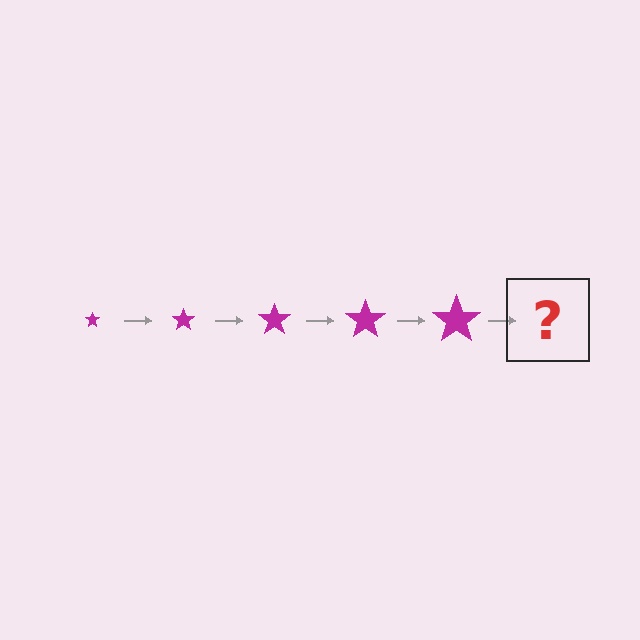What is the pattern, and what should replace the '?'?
The pattern is that the star gets progressively larger each step. The '?' should be a magenta star, larger than the previous one.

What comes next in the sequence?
The next element should be a magenta star, larger than the previous one.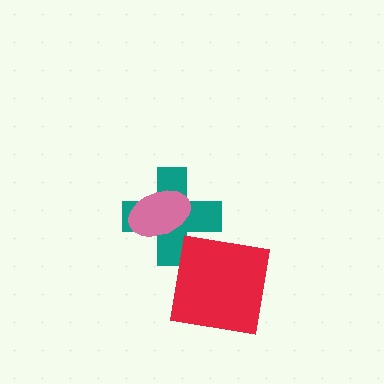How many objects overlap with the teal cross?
1 object overlaps with the teal cross.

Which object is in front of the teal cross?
The pink ellipse is in front of the teal cross.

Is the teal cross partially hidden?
Yes, it is partially covered by another shape.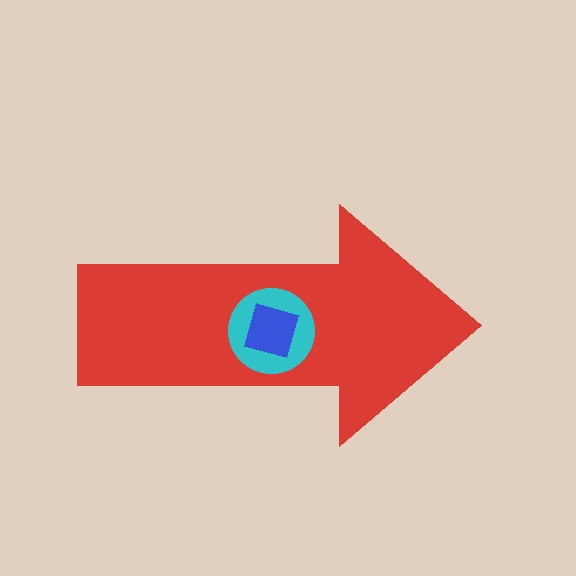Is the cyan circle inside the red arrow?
Yes.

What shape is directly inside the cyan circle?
The blue square.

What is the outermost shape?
The red arrow.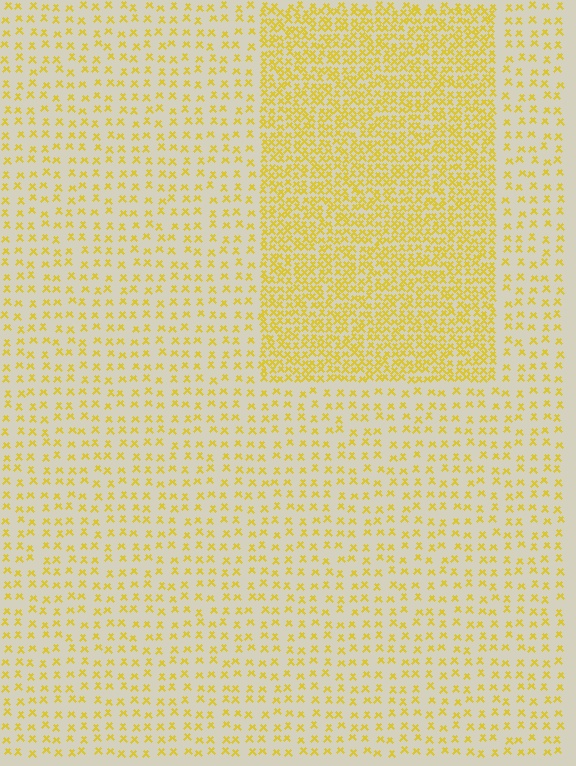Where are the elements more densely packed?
The elements are more densely packed inside the rectangle boundary.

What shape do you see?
I see a rectangle.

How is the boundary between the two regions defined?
The boundary is defined by a change in element density (approximately 2.5x ratio). All elements are the same color, size, and shape.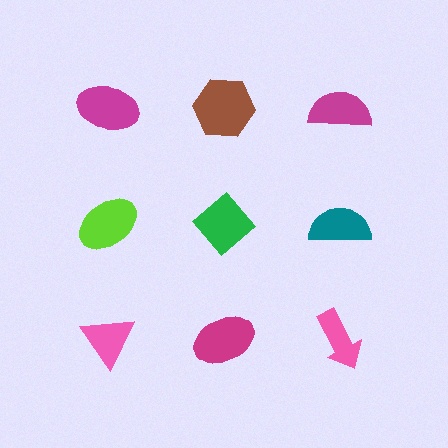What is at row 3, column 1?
A pink triangle.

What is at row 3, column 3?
A pink arrow.